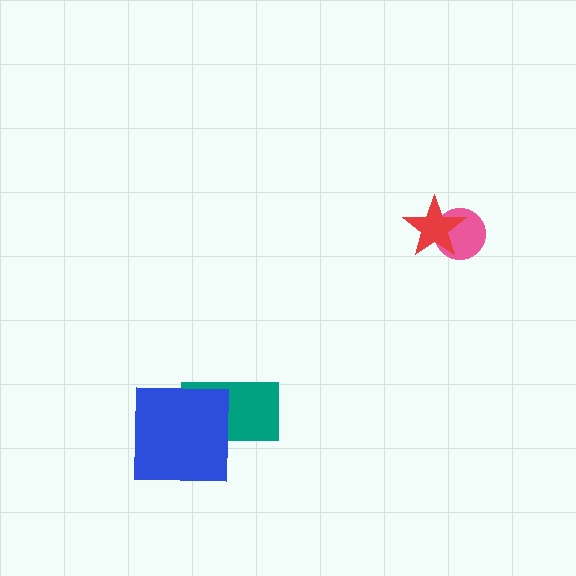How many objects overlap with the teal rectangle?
1 object overlaps with the teal rectangle.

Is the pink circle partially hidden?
Yes, it is partially covered by another shape.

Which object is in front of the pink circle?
The red star is in front of the pink circle.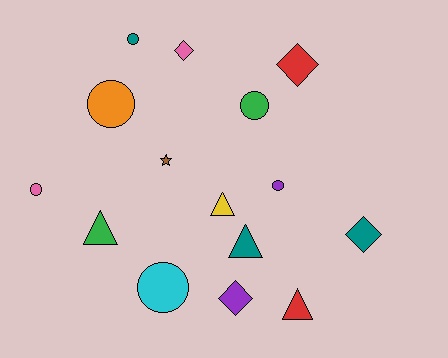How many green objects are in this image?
There are 2 green objects.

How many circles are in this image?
There are 6 circles.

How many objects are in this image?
There are 15 objects.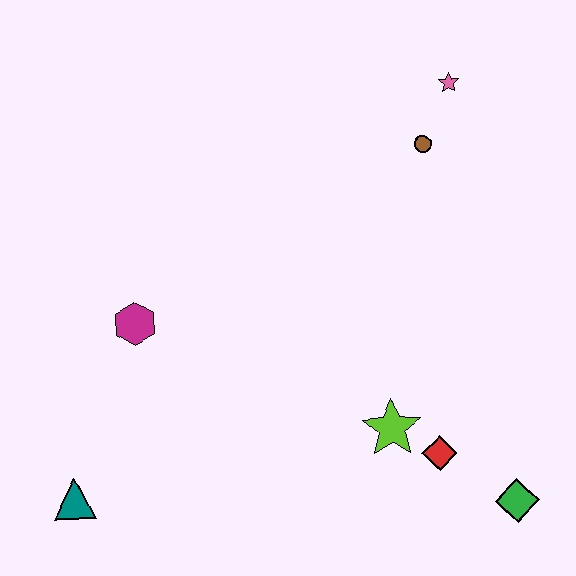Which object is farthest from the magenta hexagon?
The green diamond is farthest from the magenta hexagon.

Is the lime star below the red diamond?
No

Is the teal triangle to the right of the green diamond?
No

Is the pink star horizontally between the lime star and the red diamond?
No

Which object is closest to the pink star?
The brown circle is closest to the pink star.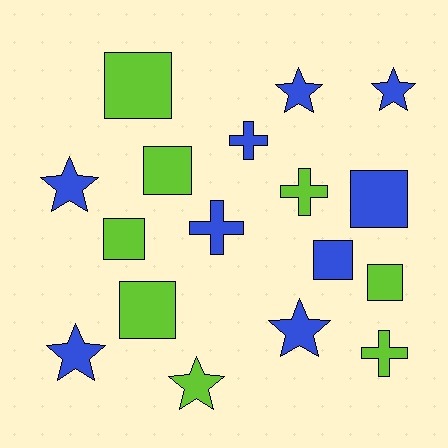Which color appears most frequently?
Blue, with 9 objects.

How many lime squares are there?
There are 5 lime squares.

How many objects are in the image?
There are 17 objects.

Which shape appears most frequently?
Square, with 7 objects.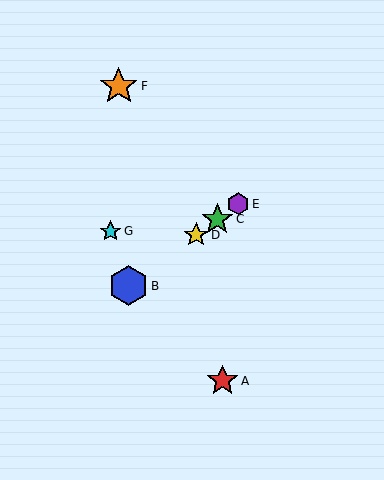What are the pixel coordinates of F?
Object F is at (119, 86).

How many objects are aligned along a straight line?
4 objects (B, C, D, E) are aligned along a straight line.